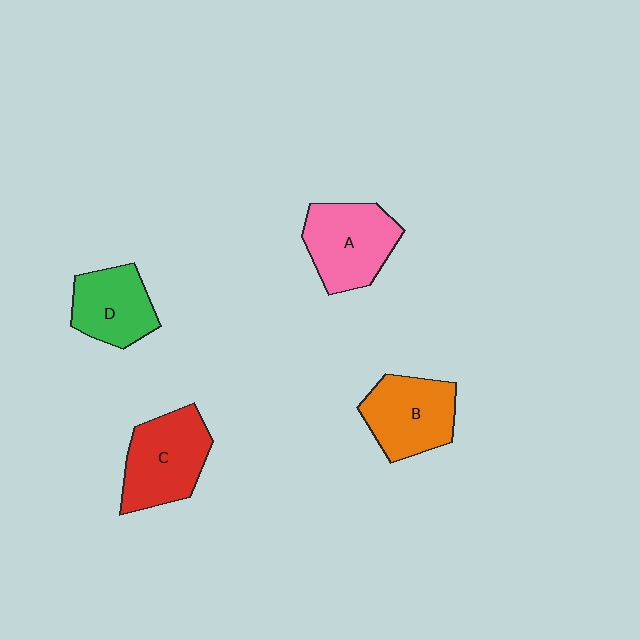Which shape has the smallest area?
Shape D (green).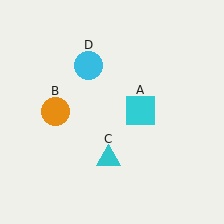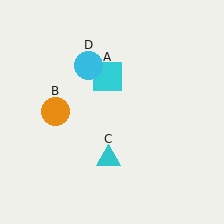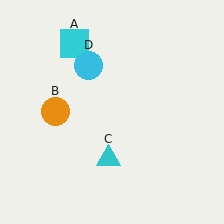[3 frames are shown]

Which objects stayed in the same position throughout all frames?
Orange circle (object B) and cyan triangle (object C) and cyan circle (object D) remained stationary.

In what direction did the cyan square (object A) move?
The cyan square (object A) moved up and to the left.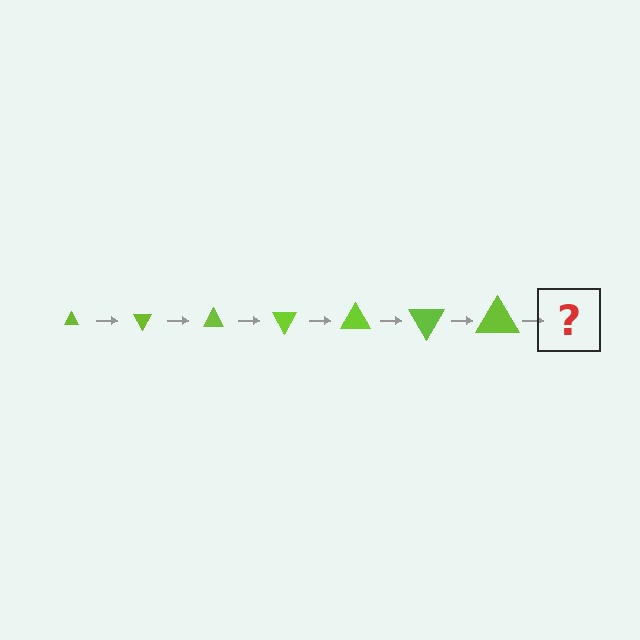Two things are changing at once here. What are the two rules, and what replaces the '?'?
The two rules are that the triangle grows larger each step and it rotates 60 degrees each step. The '?' should be a triangle, larger than the previous one and rotated 420 degrees from the start.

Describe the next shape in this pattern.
It should be a triangle, larger than the previous one and rotated 420 degrees from the start.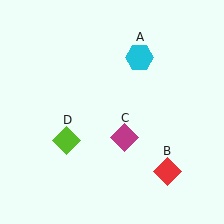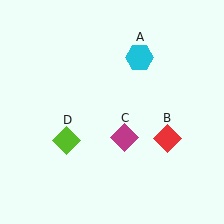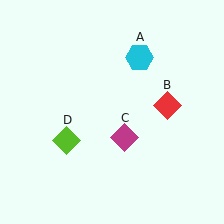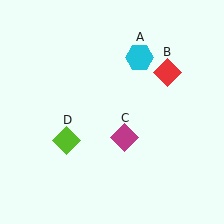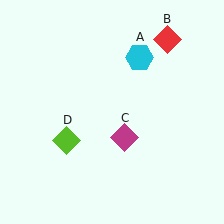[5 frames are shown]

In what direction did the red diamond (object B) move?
The red diamond (object B) moved up.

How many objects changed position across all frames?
1 object changed position: red diamond (object B).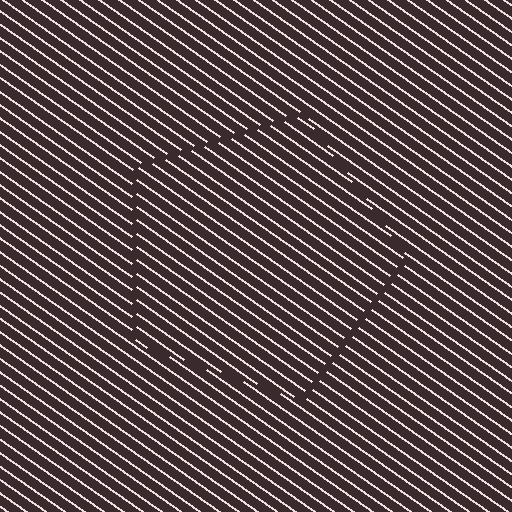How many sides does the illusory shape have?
5 sides — the line-ends trace a pentagon.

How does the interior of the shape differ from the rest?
The interior of the shape contains the same grating, shifted by half a period — the contour is defined by the phase discontinuity where line-ends from the inner and outer gratings abut.